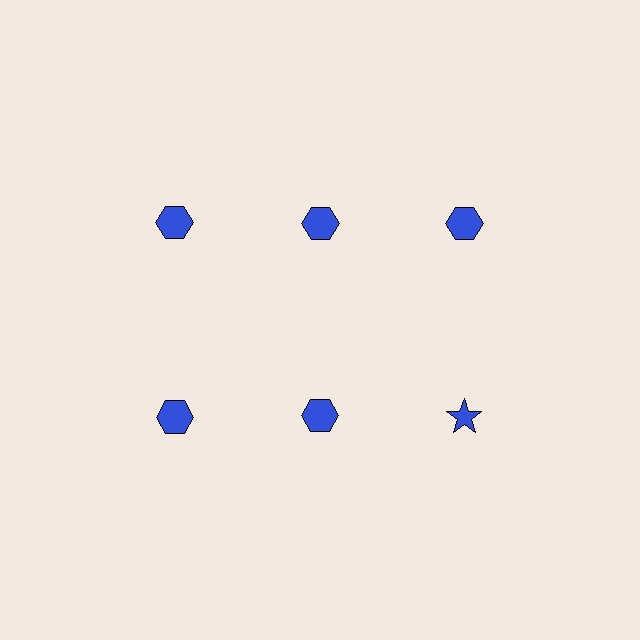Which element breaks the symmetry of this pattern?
The blue star in the second row, center column breaks the symmetry. All other shapes are blue hexagons.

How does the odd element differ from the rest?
It has a different shape: star instead of hexagon.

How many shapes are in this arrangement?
There are 6 shapes arranged in a grid pattern.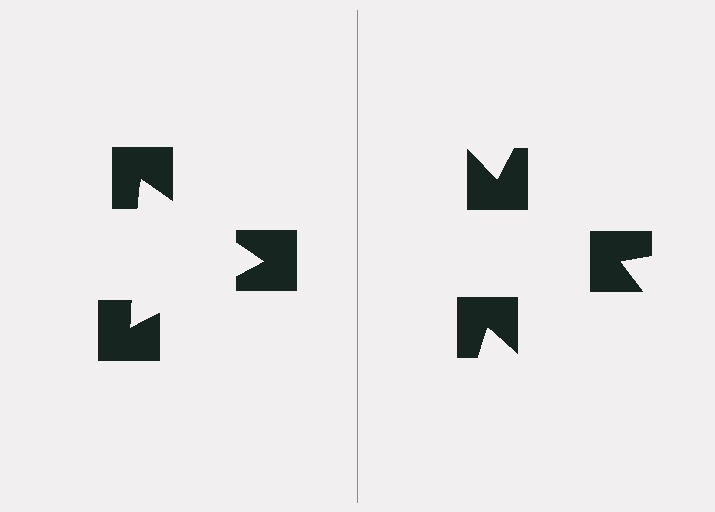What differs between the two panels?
The notched squares are positioned identically on both sides; only the wedge orientations differ. On the left they align to a triangle; on the right they are misaligned.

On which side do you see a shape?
An illusory triangle appears on the left side. On the right side the wedge cuts are rotated, so no coherent shape forms.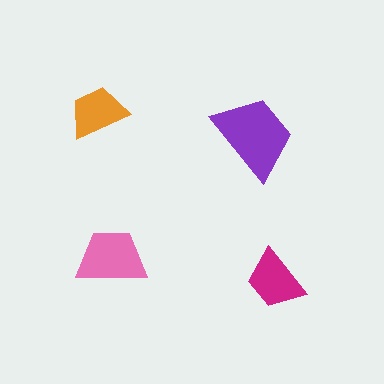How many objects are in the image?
There are 4 objects in the image.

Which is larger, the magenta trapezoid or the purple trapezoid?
The purple one.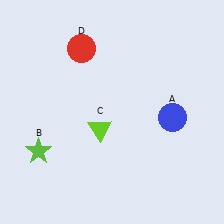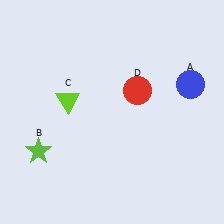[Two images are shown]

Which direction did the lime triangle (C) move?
The lime triangle (C) moved left.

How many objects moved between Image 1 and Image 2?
3 objects moved between the two images.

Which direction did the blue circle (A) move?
The blue circle (A) moved up.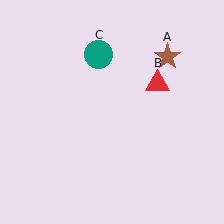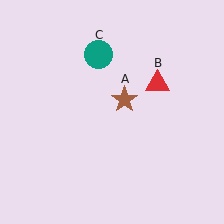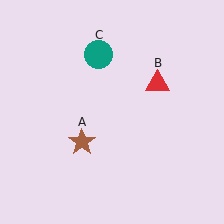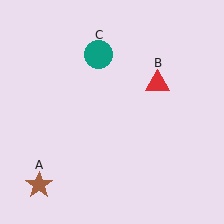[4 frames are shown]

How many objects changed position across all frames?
1 object changed position: brown star (object A).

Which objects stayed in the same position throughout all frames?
Red triangle (object B) and teal circle (object C) remained stationary.